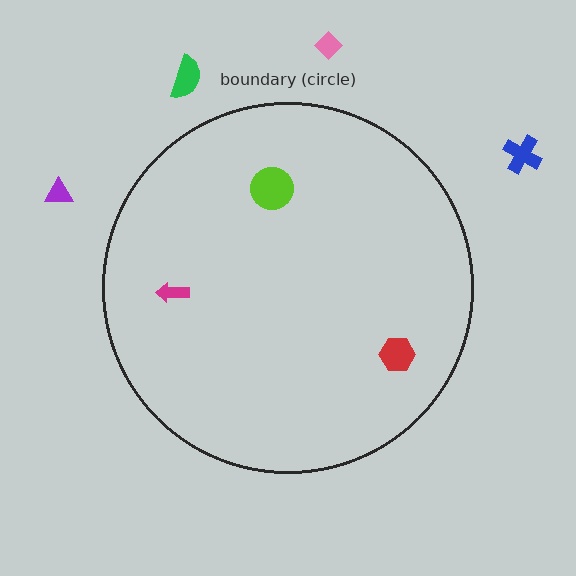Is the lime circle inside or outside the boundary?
Inside.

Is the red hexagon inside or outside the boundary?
Inside.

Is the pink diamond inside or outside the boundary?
Outside.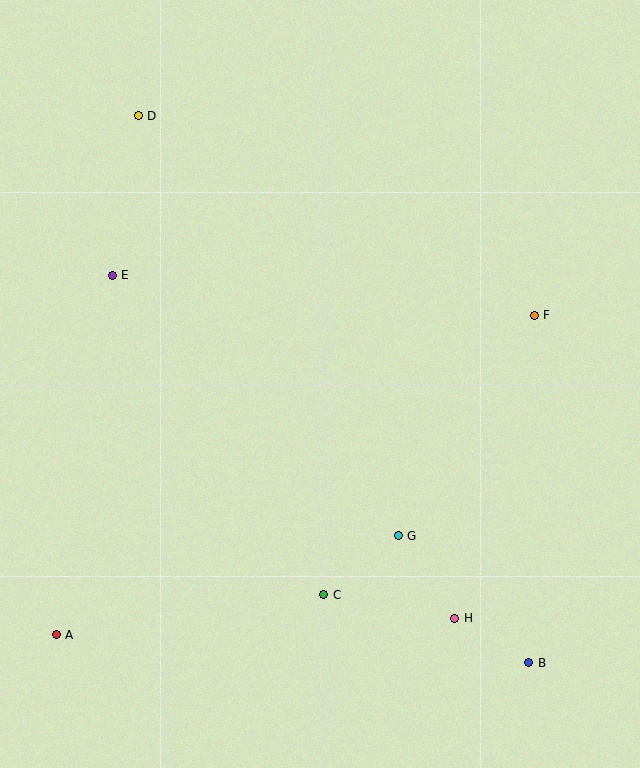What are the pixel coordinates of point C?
Point C is at (324, 595).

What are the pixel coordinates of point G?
Point G is at (398, 536).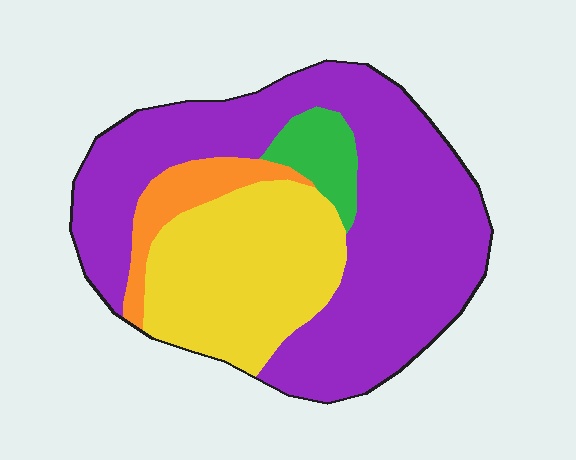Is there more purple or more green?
Purple.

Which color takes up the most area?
Purple, at roughly 60%.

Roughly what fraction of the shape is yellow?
Yellow covers 28% of the shape.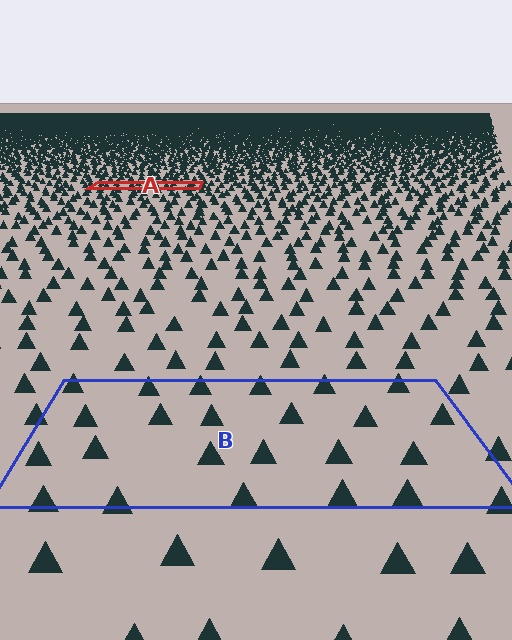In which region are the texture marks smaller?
The texture marks are smaller in region A, because it is farther away.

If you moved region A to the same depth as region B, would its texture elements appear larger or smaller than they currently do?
They would appear larger. At a closer depth, the same texture elements are projected at a bigger on-screen size.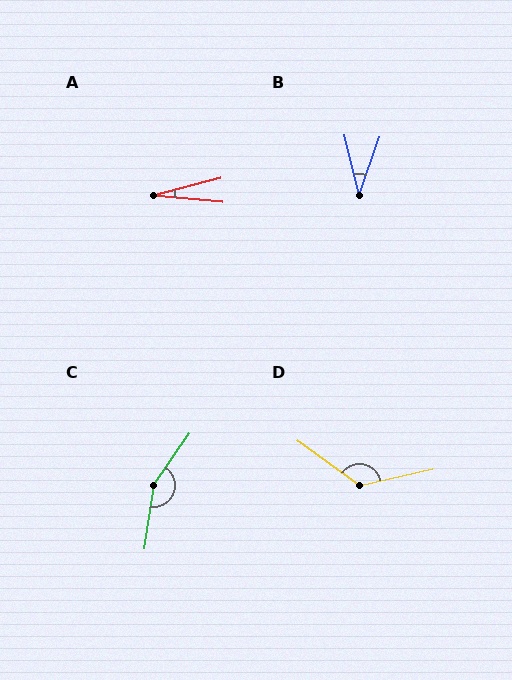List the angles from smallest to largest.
A (20°), B (33°), D (132°), C (154°).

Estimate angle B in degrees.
Approximately 33 degrees.